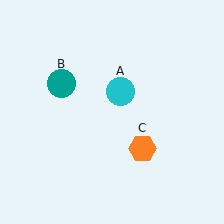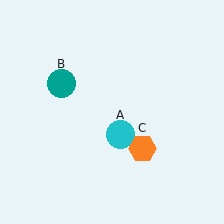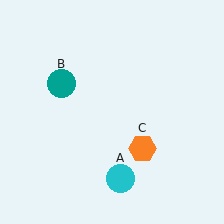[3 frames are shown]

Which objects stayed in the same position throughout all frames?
Teal circle (object B) and orange hexagon (object C) remained stationary.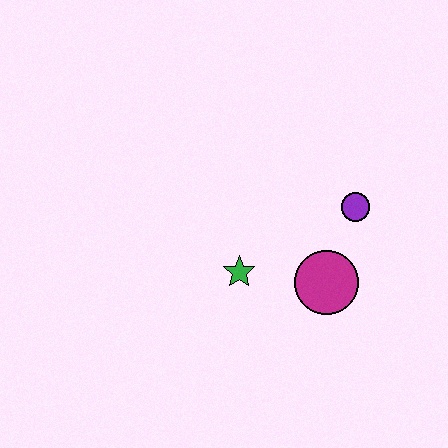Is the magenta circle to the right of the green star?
Yes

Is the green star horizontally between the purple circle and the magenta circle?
No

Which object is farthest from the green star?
The purple circle is farthest from the green star.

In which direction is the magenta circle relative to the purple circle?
The magenta circle is below the purple circle.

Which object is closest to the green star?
The magenta circle is closest to the green star.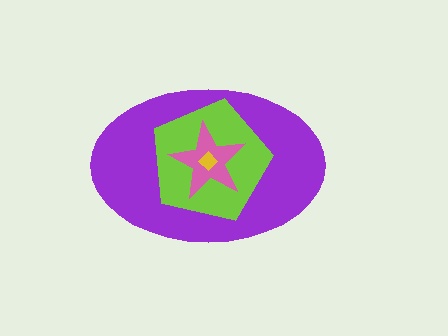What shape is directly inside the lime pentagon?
The pink star.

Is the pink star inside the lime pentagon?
Yes.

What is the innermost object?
The yellow diamond.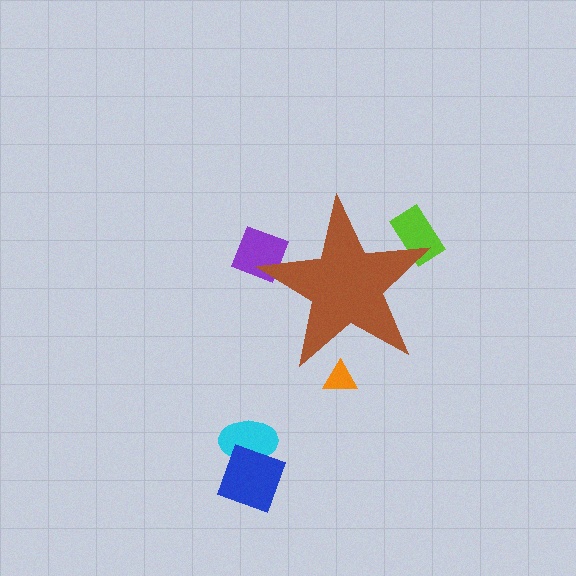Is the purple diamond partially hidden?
Yes, the purple diamond is partially hidden behind the brown star.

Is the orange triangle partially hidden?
Yes, the orange triangle is partially hidden behind the brown star.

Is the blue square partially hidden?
No, the blue square is fully visible.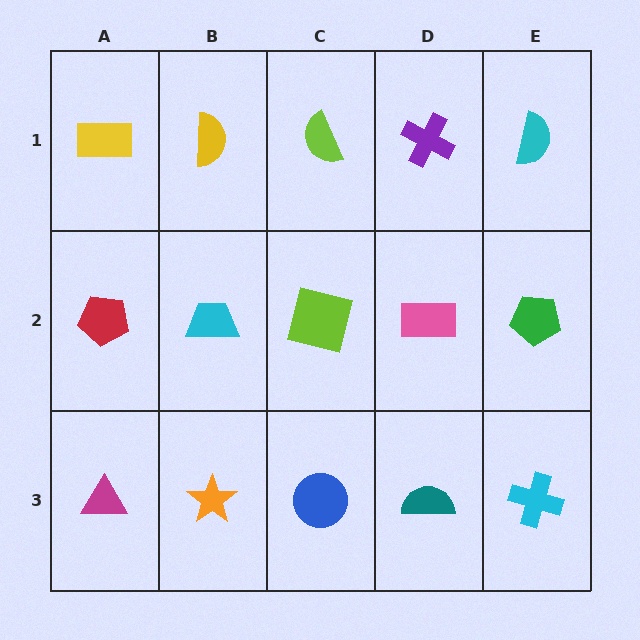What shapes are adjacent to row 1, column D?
A pink rectangle (row 2, column D), a lime semicircle (row 1, column C), a cyan semicircle (row 1, column E).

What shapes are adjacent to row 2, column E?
A cyan semicircle (row 1, column E), a cyan cross (row 3, column E), a pink rectangle (row 2, column D).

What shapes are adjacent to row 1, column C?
A lime square (row 2, column C), a yellow semicircle (row 1, column B), a purple cross (row 1, column D).